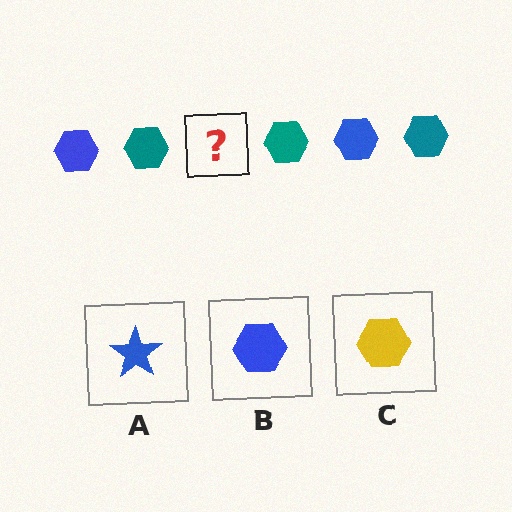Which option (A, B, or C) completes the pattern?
B.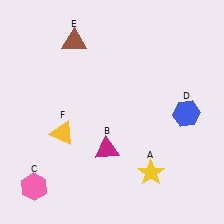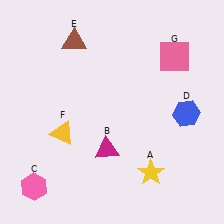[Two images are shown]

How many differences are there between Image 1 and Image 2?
There is 1 difference between the two images.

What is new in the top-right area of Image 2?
A pink square (G) was added in the top-right area of Image 2.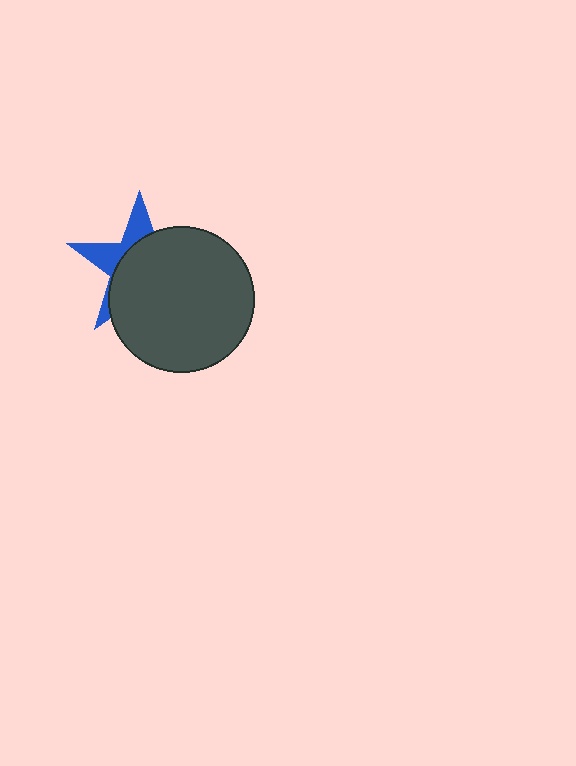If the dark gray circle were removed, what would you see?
You would see the complete blue star.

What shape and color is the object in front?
The object in front is a dark gray circle.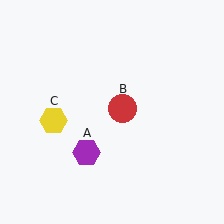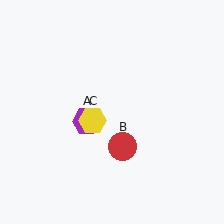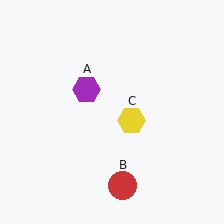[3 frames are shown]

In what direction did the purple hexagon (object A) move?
The purple hexagon (object A) moved up.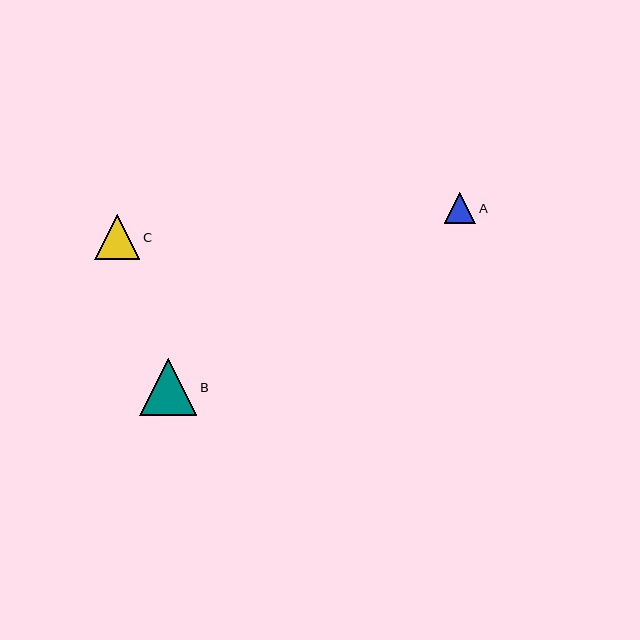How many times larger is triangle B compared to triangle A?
Triangle B is approximately 1.8 times the size of triangle A.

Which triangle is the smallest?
Triangle A is the smallest with a size of approximately 31 pixels.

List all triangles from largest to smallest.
From largest to smallest: B, C, A.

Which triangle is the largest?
Triangle B is the largest with a size of approximately 57 pixels.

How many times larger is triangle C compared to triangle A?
Triangle C is approximately 1.4 times the size of triangle A.